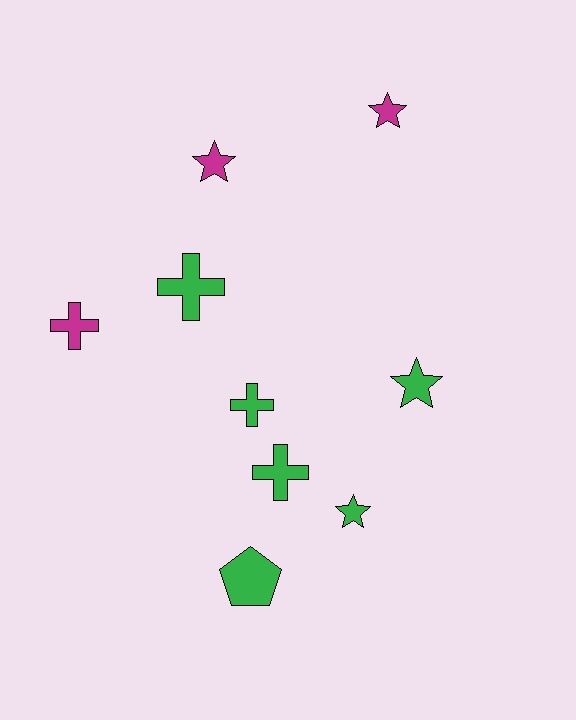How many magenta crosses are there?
There is 1 magenta cross.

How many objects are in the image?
There are 9 objects.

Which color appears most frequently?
Green, with 6 objects.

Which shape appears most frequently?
Cross, with 4 objects.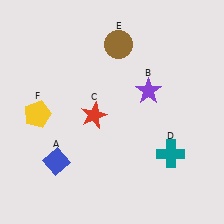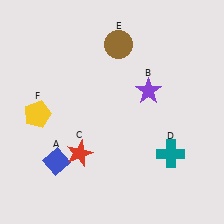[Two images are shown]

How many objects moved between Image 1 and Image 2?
1 object moved between the two images.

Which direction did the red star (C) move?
The red star (C) moved down.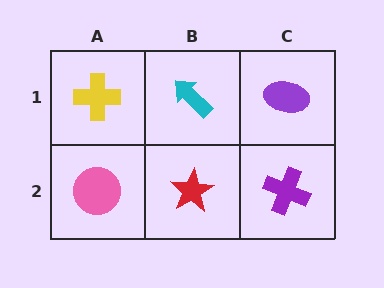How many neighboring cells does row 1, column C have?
2.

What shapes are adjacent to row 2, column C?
A purple ellipse (row 1, column C), a red star (row 2, column B).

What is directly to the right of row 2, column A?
A red star.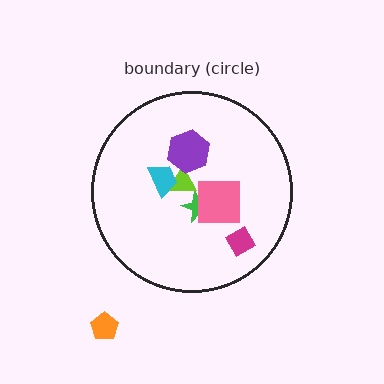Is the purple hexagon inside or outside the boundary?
Inside.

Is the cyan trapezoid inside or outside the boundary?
Inside.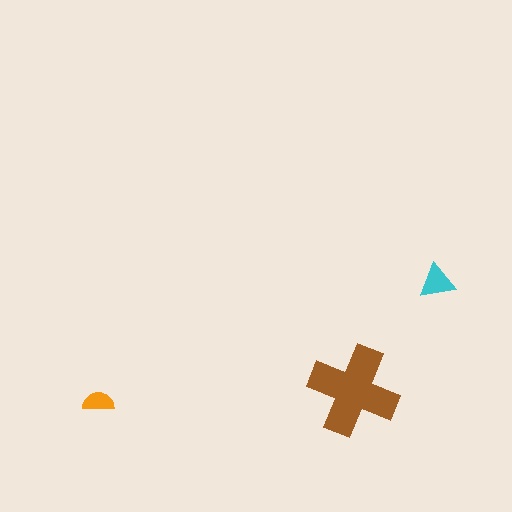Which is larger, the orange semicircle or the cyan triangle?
The cyan triangle.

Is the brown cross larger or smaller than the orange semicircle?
Larger.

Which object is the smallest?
The orange semicircle.